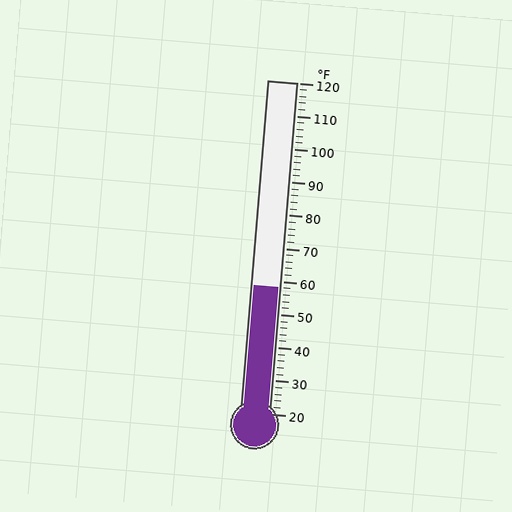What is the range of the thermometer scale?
The thermometer scale ranges from 20°F to 120°F.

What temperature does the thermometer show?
The thermometer shows approximately 58°F.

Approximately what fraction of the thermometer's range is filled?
The thermometer is filled to approximately 40% of its range.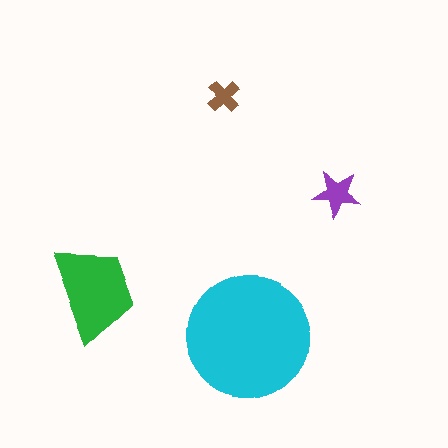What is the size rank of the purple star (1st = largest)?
3rd.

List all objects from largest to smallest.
The cyan circle, the green trapezoid, the purple star, the brown cross.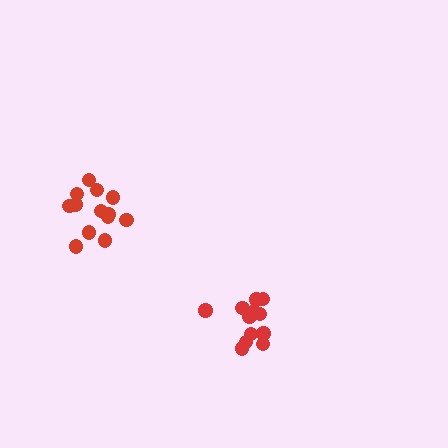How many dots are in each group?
Group 1: 12 dots, Group 2: 13 dots (25 total).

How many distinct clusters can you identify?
There are 2 distinct clusters.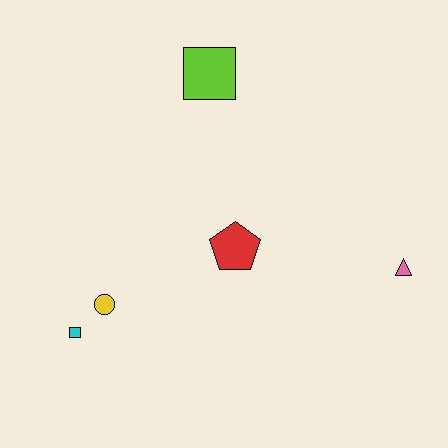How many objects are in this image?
There are 5 objects.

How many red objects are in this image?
There is 1 red object.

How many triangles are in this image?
There is 1 triangle.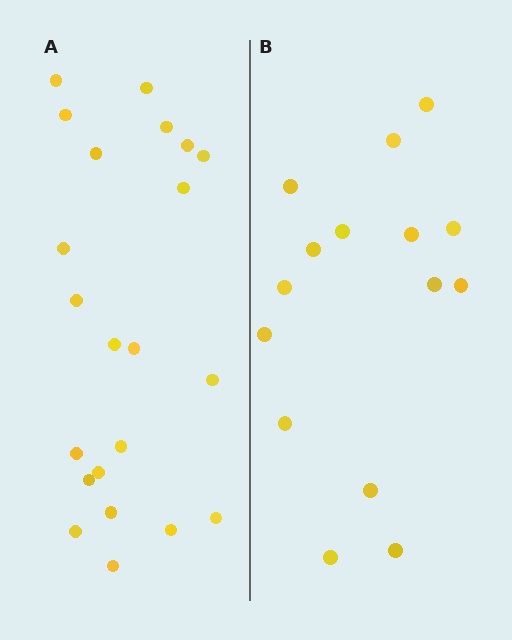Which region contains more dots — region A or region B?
Region A (the left region) has more dots.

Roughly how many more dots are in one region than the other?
Region A has roughly 8 or so more dots than region B.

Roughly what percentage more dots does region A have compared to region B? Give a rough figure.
About 45% more.